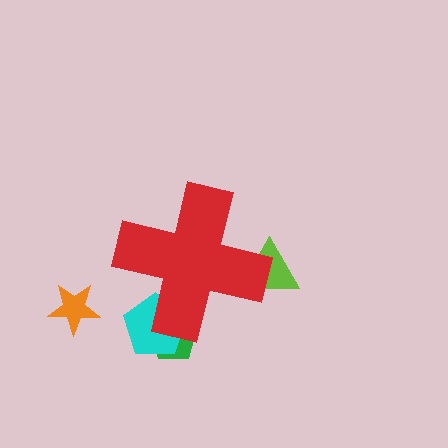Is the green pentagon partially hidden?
Yes, the green pentagon is partially hidden behind the red cross.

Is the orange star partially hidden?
No, the orange star is fully visible.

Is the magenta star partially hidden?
Yes, the magenta star is partially hidden behind the red cross.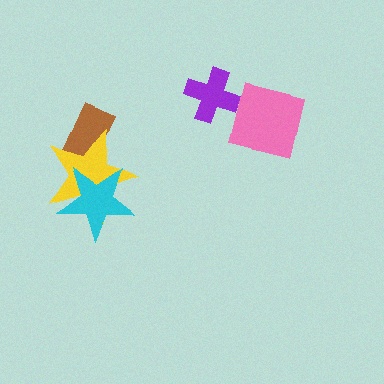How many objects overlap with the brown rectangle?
1 object overlaps with the brown rectangle.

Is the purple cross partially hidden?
Yes, it is partially covered by another shape.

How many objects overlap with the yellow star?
2 objects overlap with the yellow star.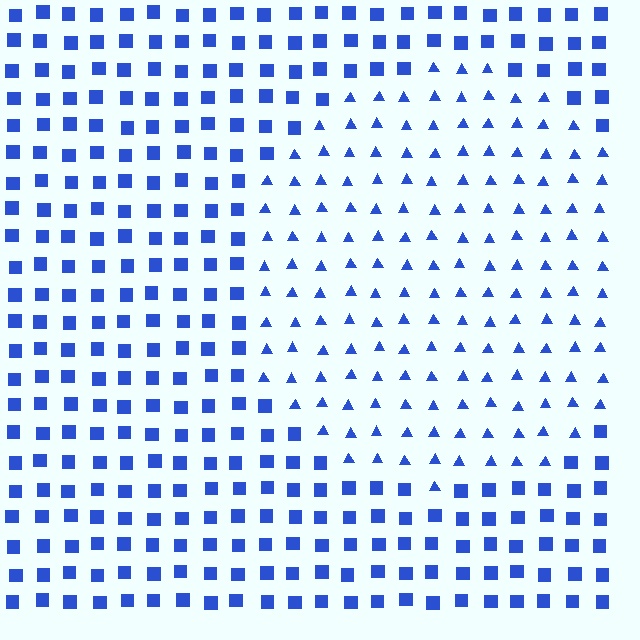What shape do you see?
I see a circle.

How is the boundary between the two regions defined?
The boundary is defined by a change in element shape: triangles inside vs. squares outside. All elements share the same color and spacing.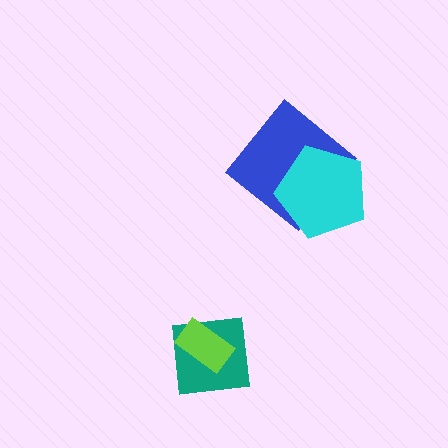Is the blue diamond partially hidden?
Yes, it is partially covered by another shape.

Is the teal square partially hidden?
Yes, it is partially covered by another shape.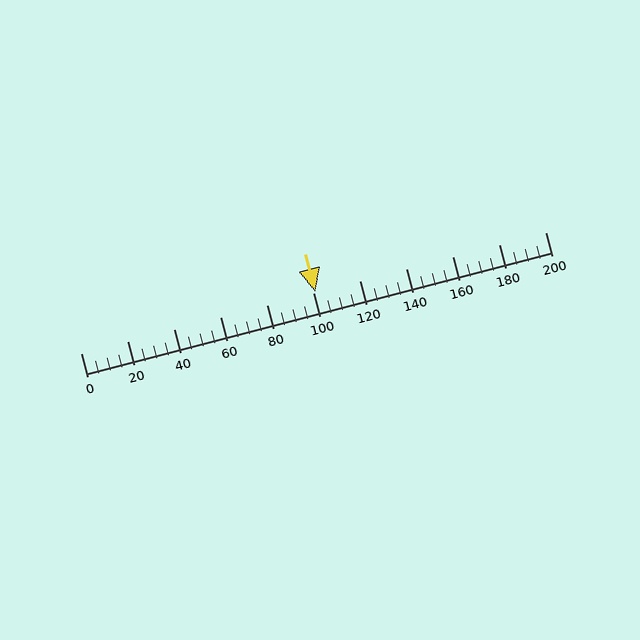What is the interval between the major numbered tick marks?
The major tick marks are spaced 20 units apart.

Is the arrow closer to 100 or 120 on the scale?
The arrow is closer to 100.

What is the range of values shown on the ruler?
The ruler shows values from 0 to 200.